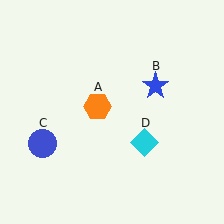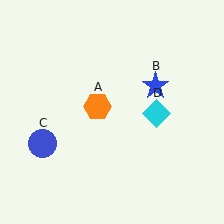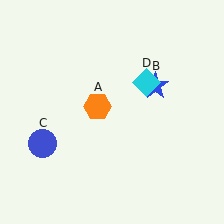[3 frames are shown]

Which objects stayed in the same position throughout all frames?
Orange hexagon (object A) and blue star (object B) and blue circle (object C) remained stationary.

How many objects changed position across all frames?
1 object changed position: cyan diamond (object D).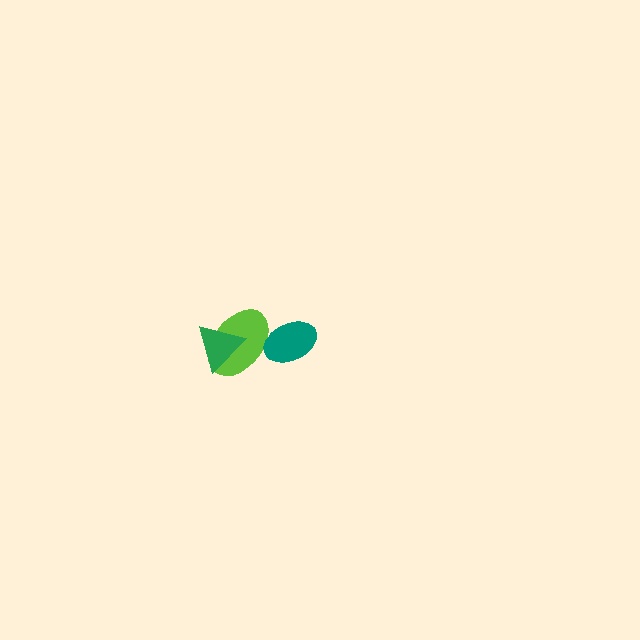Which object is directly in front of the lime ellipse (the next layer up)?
The teal ellipse is directly in front of the lime ellipse.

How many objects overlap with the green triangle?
1 object overlaps with the green triangle.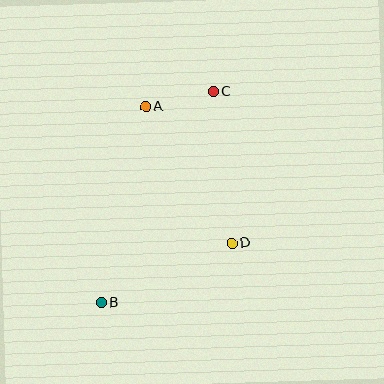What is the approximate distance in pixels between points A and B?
The distance between A and B is approximately 201 pixels.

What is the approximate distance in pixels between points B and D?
The distance between B and D is approximately 143 pixels.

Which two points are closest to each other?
Points A and C are closest to each other.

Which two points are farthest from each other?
Points B and C are farthest from each other.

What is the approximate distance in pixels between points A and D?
The distance between A and D is approximately 161 pixels.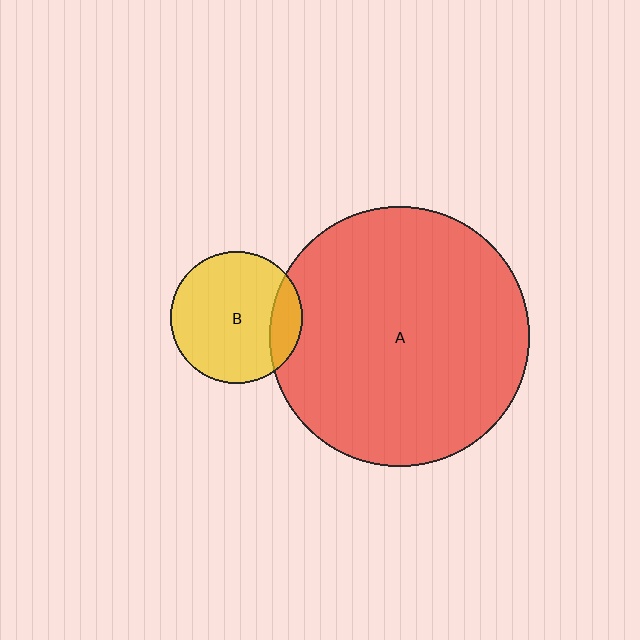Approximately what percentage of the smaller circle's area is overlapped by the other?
Approximately 15%.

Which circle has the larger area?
Circle A (red).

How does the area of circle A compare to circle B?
Approximately 3.9 times.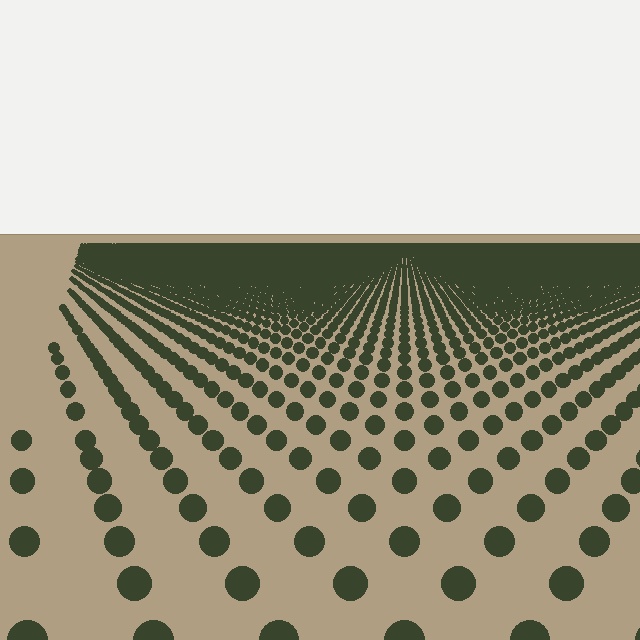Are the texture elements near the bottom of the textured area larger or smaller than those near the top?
Larger. Near the bottom, elements are closer to the viewer and appear at a bigger on-screen size.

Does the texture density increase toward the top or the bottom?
Density increases toward the top.